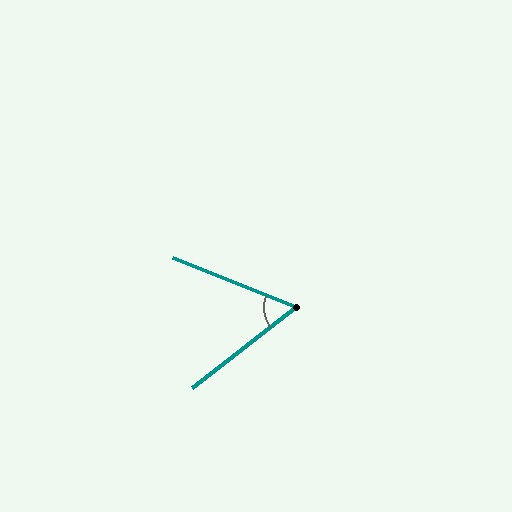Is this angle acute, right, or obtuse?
It is acute.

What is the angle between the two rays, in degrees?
Approximately 60 degrees.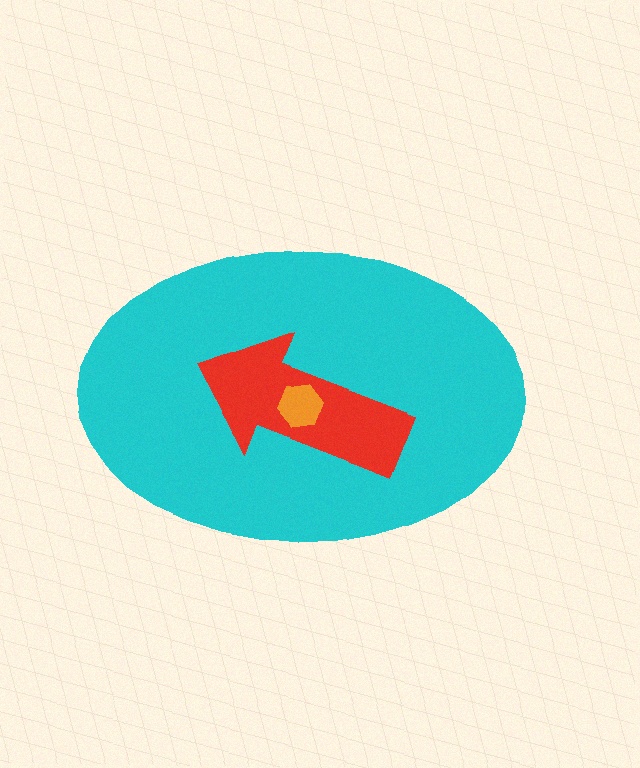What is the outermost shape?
The cyan ellipse.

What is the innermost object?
The orange hexagon.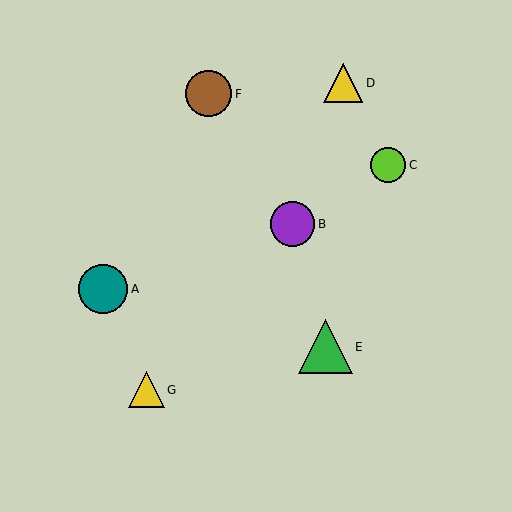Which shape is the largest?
The green triangle (labeled E) is the largest.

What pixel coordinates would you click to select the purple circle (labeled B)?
Click at (293, 224) to select the purple circle B.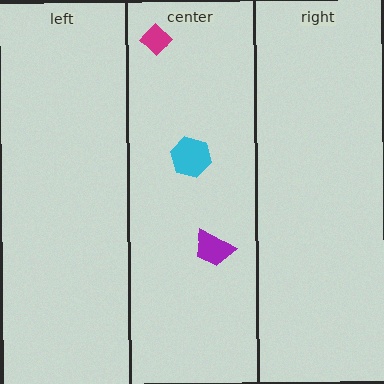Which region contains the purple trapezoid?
The center region.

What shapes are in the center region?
The purple trapezoid, the magenta diamond, the cyan hexagon.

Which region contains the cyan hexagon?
The center region.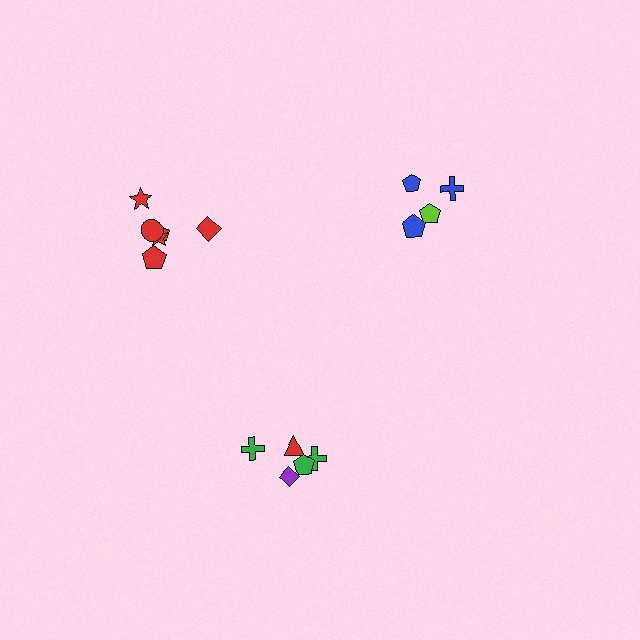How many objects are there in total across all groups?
There are 16 objects.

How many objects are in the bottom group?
There are 5 objects.